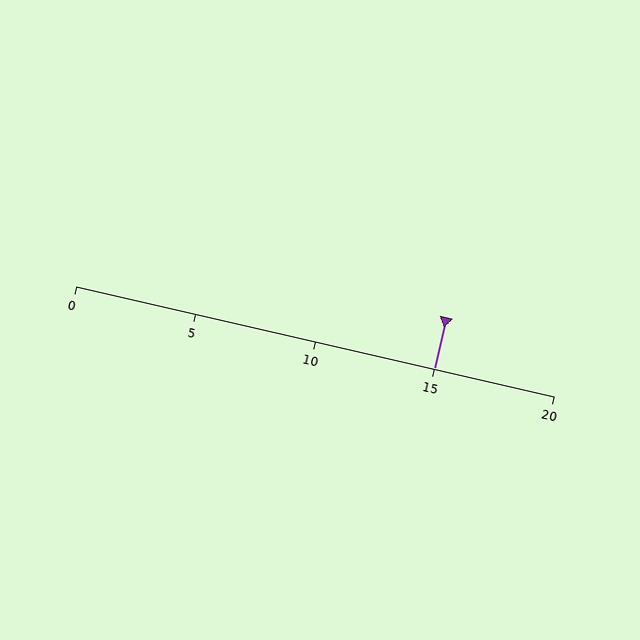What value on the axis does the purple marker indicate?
The marker indicates approximately 15.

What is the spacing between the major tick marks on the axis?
The major ticks are spaced 5 apart.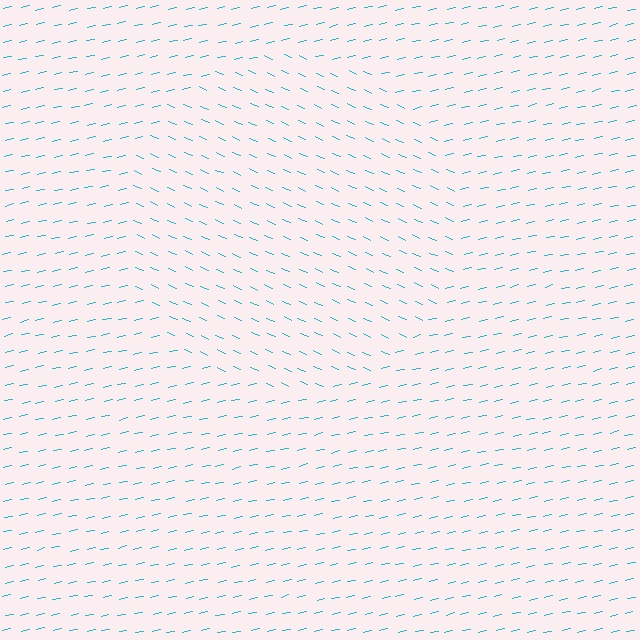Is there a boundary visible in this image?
Yes, there is a texture boundary formed by a change in line orientation.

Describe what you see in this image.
The image is filled with small cyan line segments. A circle region in the image has lines oriented differently from the surrounding lines, creating a visible texture boundary.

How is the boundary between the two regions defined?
The boundary is defined purely by a change in line orientation (approximately 36 degrees difference). All lines are the same color and thickness.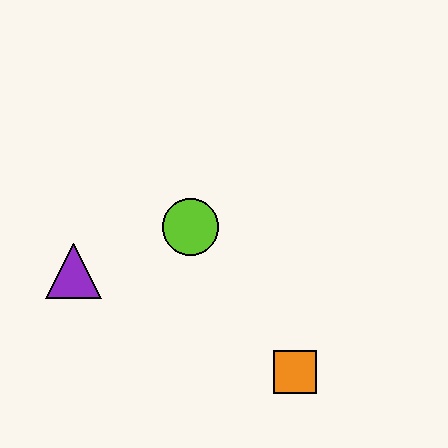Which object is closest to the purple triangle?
The lime circle is closest to the purple triangle.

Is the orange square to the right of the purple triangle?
Yes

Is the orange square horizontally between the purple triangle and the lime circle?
No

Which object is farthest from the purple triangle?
The orange square is farthest from the purple triangle.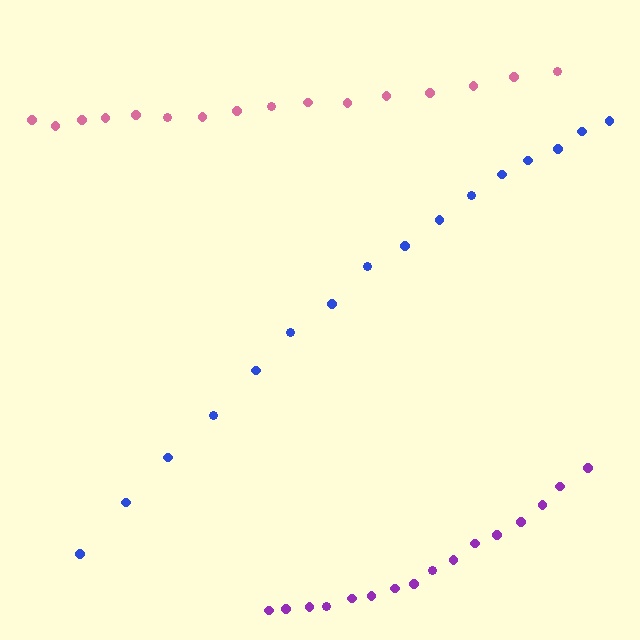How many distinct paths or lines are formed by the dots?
There are 3 distinct paths.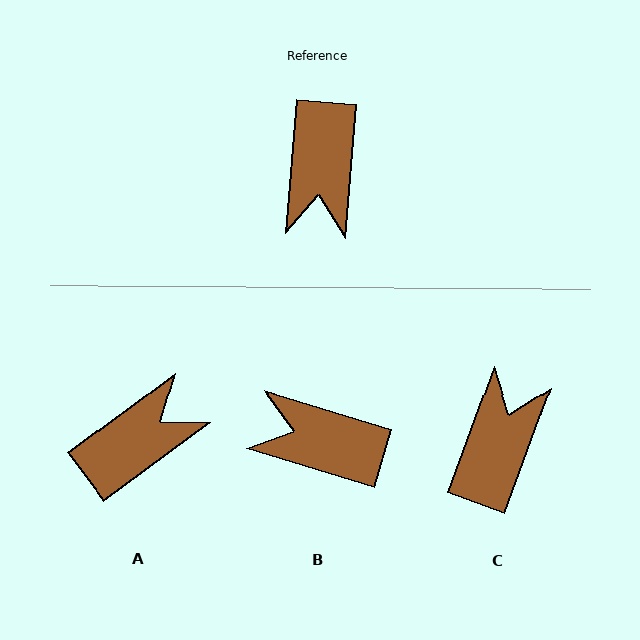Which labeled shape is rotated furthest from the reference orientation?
C, about 165 degrees away.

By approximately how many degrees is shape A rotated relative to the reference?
Approximately 131 degrees counter-clockwise.